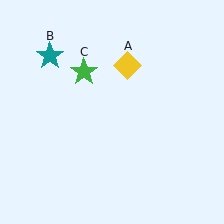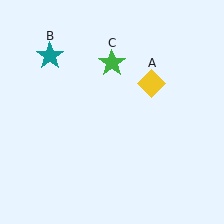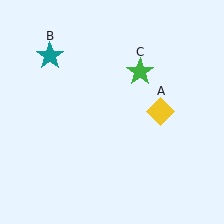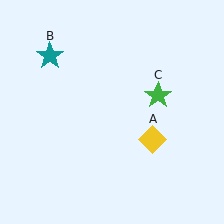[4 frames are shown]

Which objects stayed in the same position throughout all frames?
Teal star (object B) remained stationary.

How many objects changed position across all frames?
2 objects changed position: yellow diamond (object A), green star (object C).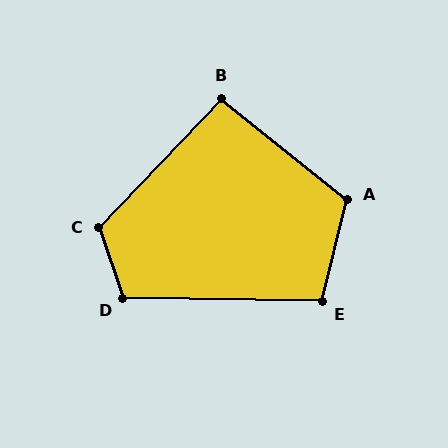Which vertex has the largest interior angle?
C, at approximately 117 degrees.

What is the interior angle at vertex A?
Approximately 115 degrees (obtuse).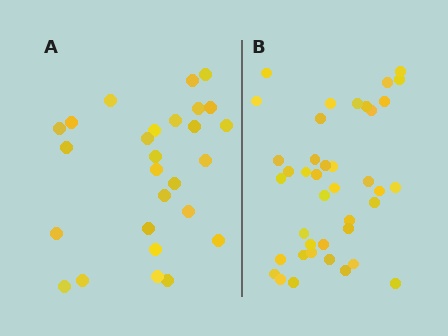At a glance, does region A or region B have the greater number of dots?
Region B (the right region) has more dots.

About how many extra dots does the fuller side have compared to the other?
Region B has approximately 15 more dots than region A.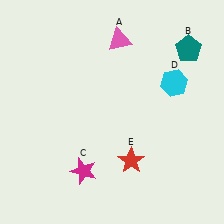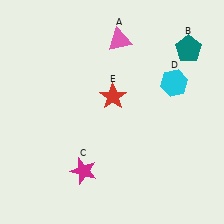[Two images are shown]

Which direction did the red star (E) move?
The red star (E) moved up.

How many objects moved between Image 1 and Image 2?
1 object moved between the two images.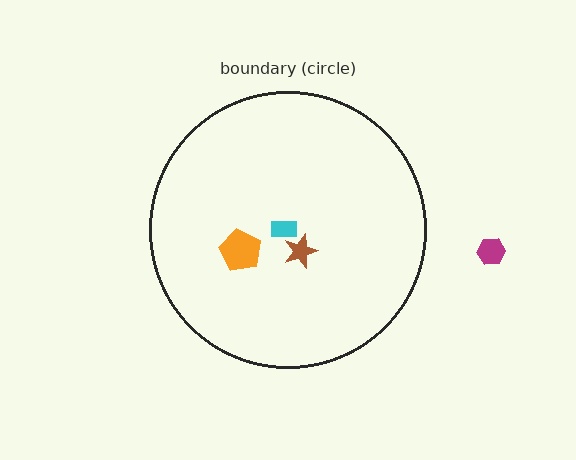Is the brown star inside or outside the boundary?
Inside.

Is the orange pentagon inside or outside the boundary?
Inside.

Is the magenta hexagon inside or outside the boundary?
Outside.